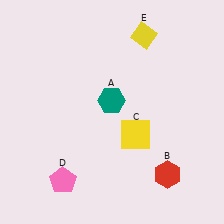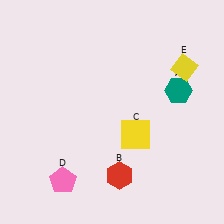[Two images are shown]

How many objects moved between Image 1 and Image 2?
3 objects moved between the two images.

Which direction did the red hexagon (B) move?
The red hexagon (B) moved left.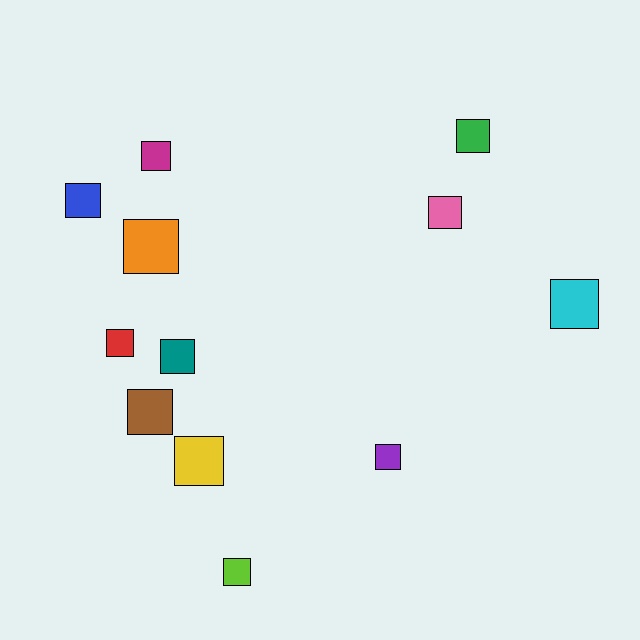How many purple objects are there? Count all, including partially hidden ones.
There is 1 purple object.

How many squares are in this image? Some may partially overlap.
There are 12 squares.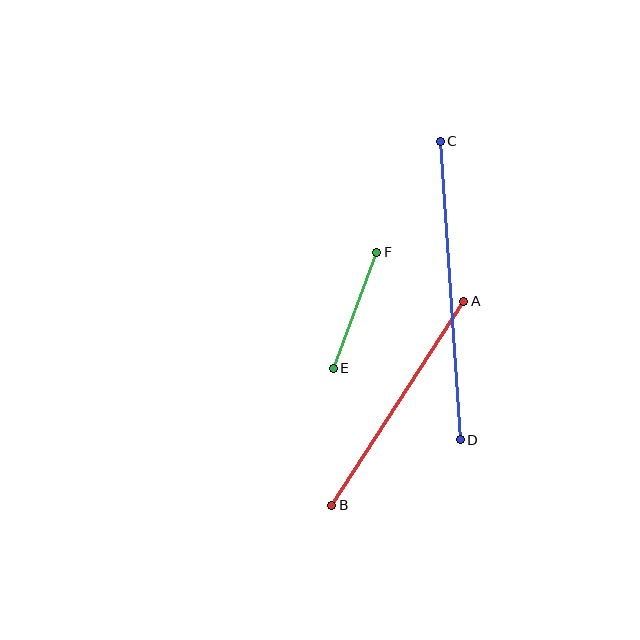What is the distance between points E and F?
The distance is approximately 124 pixels.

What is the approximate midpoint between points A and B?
The midpoint is at approximately (398, 403) pixels.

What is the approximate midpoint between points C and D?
The midpoint is at approximately (450, 291) pixels.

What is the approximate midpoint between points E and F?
The midpoint is at approximately (355, 310) pixels.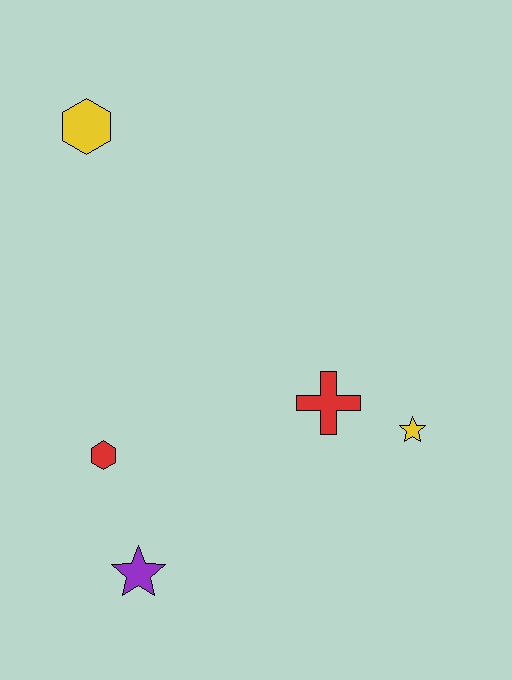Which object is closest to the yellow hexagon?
The red hexagon is closest to the yellow hexagon.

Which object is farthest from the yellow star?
The yellow hexagon is farthest from the yellow star.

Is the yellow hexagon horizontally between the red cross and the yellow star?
No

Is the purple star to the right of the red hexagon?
Yes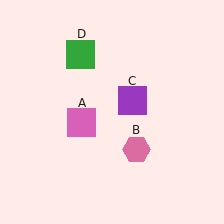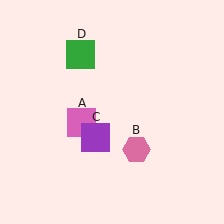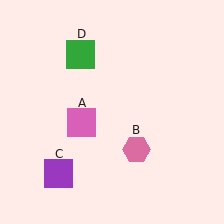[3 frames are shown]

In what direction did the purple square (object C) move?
The purple square (object C) moved down and to the left.